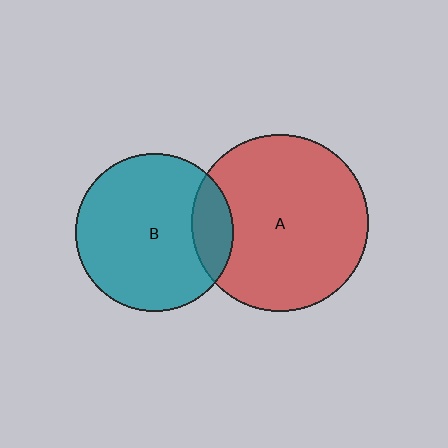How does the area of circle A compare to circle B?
Approximately 1.3 times.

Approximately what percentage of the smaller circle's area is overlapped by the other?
Approximately 15%.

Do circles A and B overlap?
Yes.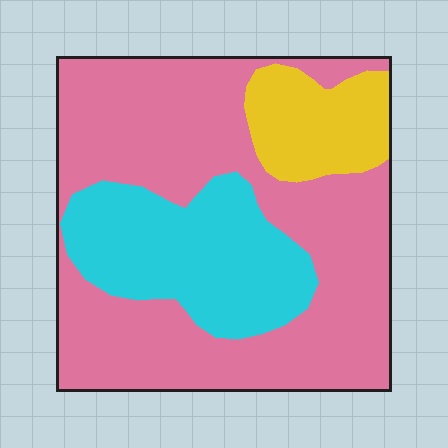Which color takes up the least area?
Yellow, at roughly 15%.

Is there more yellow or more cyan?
Cyan.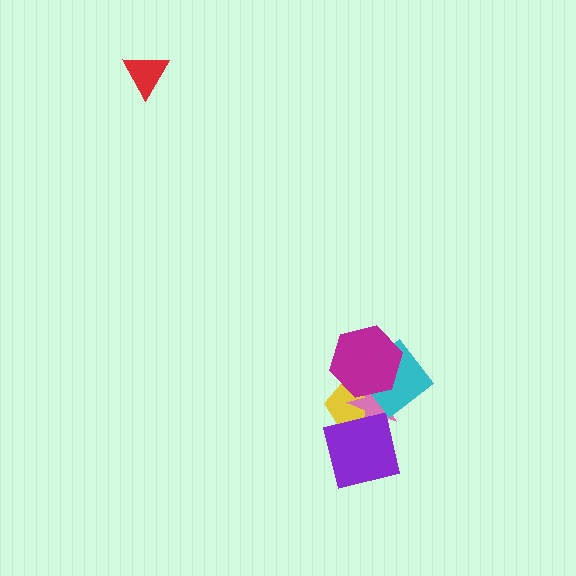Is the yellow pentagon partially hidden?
Yes, it is partially covered by another shape.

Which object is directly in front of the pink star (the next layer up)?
The purple square is directly in front of the pink star.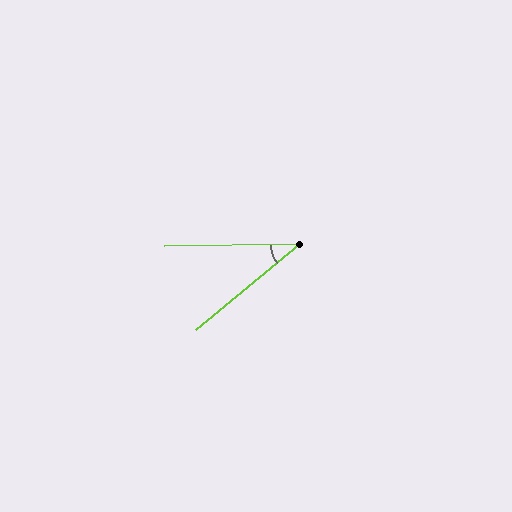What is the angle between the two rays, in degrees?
Approximately 39 degrees.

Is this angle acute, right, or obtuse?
It is acute.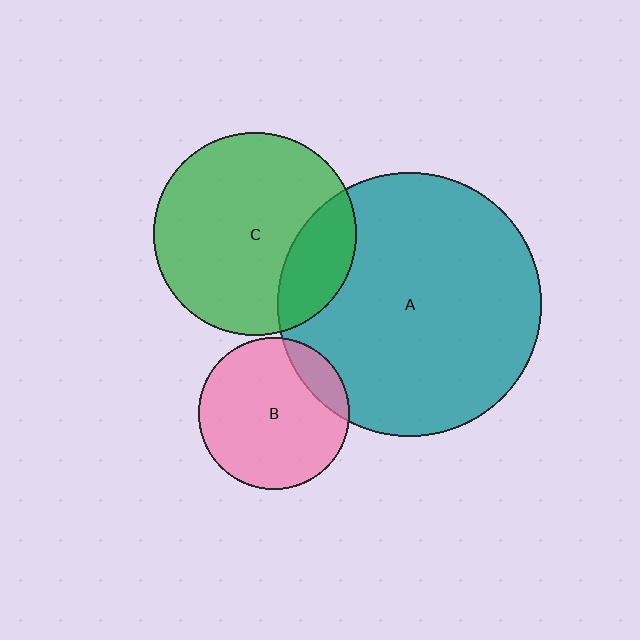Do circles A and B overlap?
Yes.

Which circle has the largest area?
Circle A (teal).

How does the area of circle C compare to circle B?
Approximately 1.8 times.